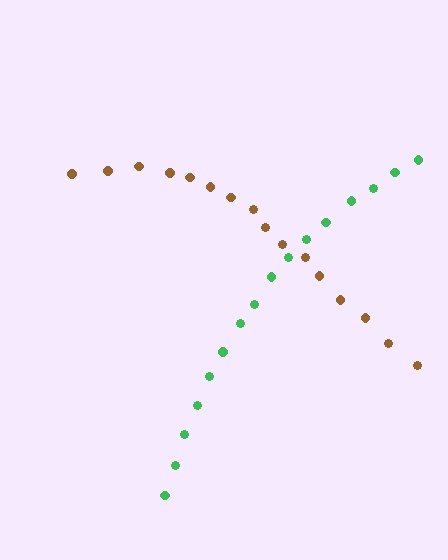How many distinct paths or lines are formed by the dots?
There are 2 distinct paths.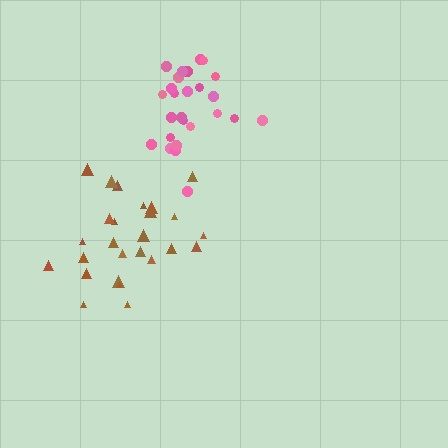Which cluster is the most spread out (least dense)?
Brown.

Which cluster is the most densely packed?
Pink.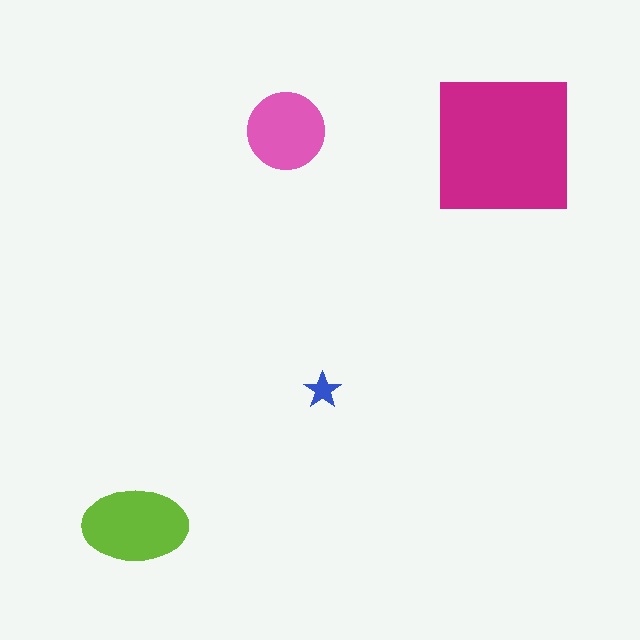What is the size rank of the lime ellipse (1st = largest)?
2nd.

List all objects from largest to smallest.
The magenta square, the lime ellipse, the pink circle, the blue star.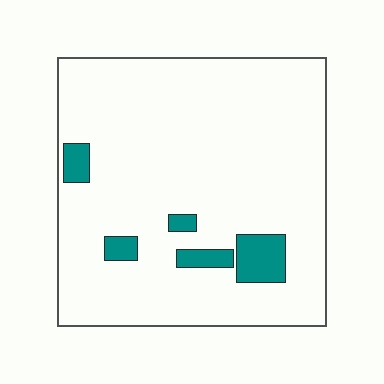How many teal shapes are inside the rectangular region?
5.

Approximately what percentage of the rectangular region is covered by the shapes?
Approximately 10%.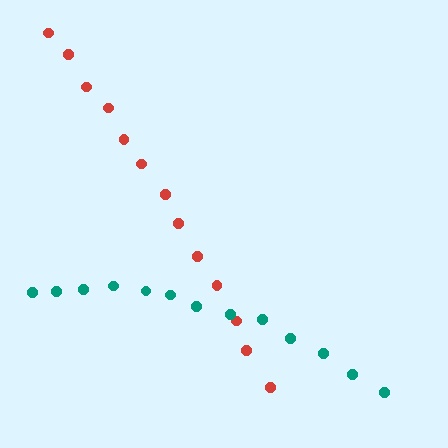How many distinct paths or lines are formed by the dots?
There are 2 distinct paths.